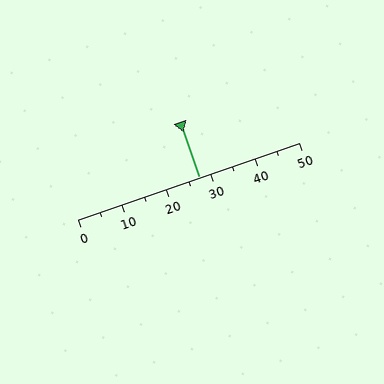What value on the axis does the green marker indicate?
The marker indicates approximately 27.5.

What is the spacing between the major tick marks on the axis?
The major ticks are spaced 10 apart.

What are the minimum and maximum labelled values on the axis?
The axis runs from 0 to 50.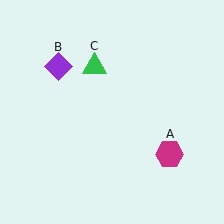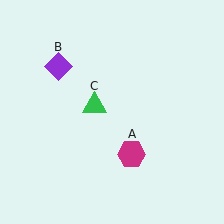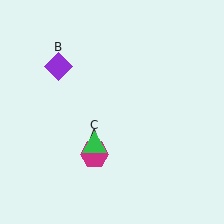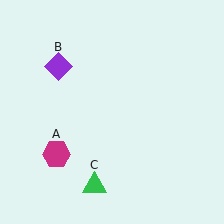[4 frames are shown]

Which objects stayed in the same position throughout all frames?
Purple diamond (object B) remained stationary.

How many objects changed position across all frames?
2 objects changed position: magenta hexagon (object A), green triangle (object C).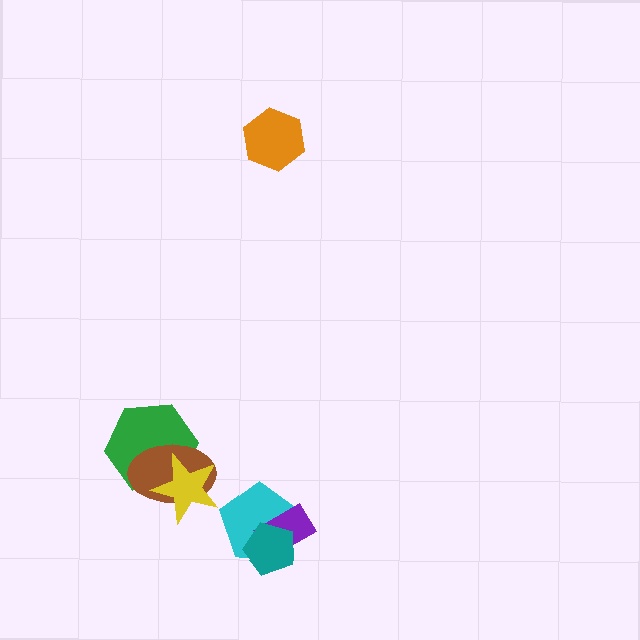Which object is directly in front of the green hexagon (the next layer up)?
The brown ellipse is directly in front of the green hexagon.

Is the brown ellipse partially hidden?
Yes, it is partially covered by another shape.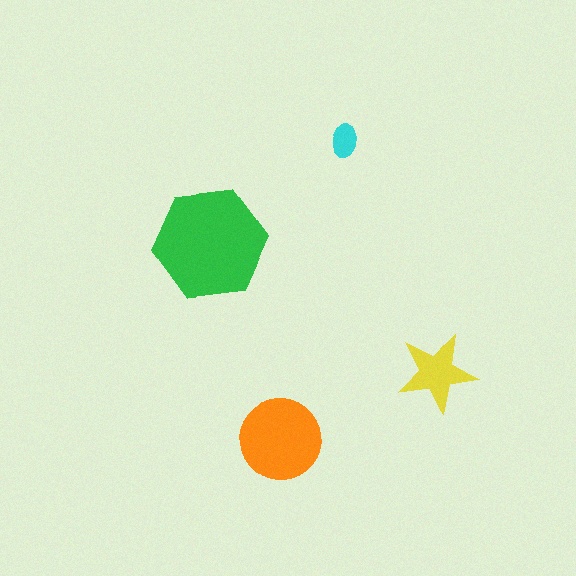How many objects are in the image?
There are 4 objects in the image.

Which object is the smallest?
The cyan ellipse.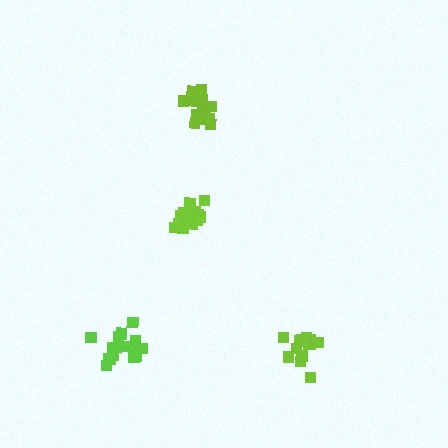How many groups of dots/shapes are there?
There are 4 groups.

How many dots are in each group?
Group 1: 17 dots, Group 2: 17 dots, Group 3: 13 dots, Group 4: 17 dots (64 total).